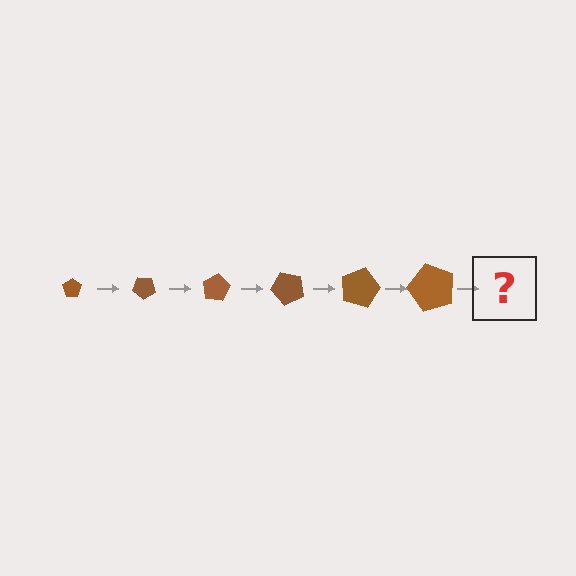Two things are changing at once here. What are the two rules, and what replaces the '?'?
The two rules are that the pentagon grows larger each step and it rotates 40 degrees each step. The '?' should be a pentagon, larger than the previous one and rotated 240 degrees from the start.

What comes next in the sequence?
The next element should be a pentagon, larger than the previous one and rotated 240 degrees from the start.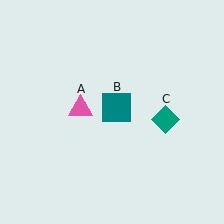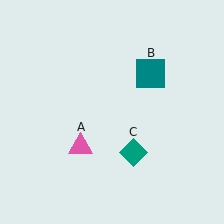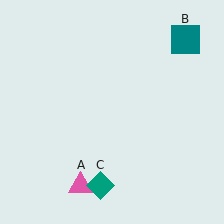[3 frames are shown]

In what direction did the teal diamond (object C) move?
The teal diamond (object C) moved down and to the left.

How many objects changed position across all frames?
3 objects changed position: pink triangle (object A), teal square (object B), teal diamond (object C).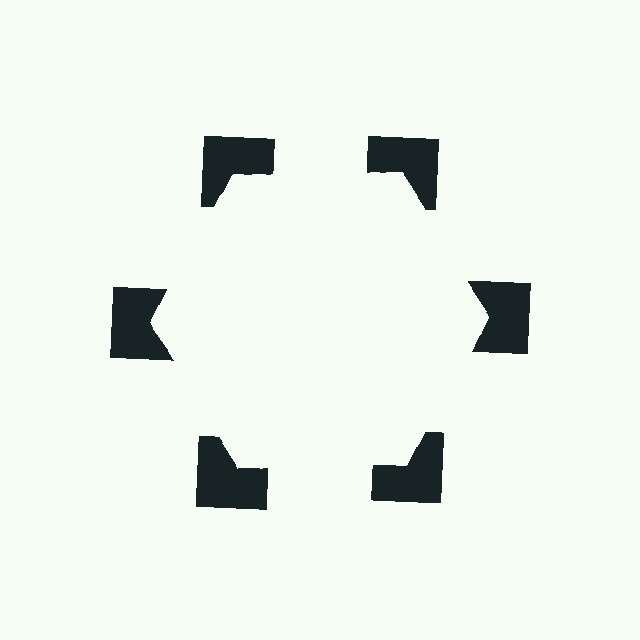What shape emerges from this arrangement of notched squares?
An illusory hexagon — its edges are inferred from the aligned wedge cuts in the notched squares, not physically drawn.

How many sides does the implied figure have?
6 sides.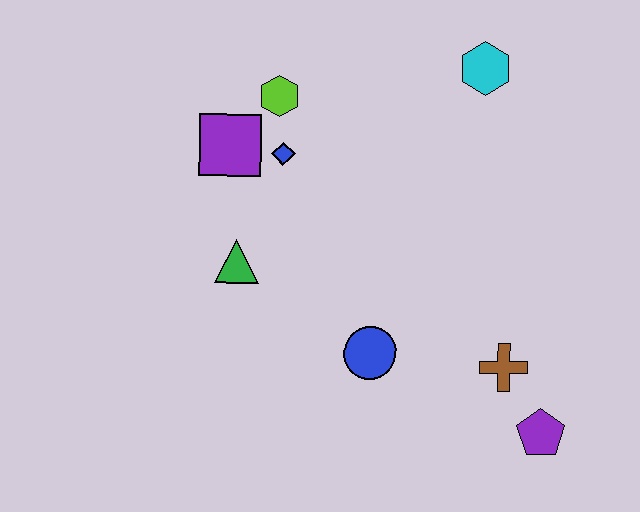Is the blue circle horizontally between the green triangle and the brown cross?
Yes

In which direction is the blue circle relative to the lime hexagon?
The blue circle is below the lime hexagon.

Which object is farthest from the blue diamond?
The purple pentagon is farthest from the blue diamond.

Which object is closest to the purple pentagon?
The brown cross is closest to the purple pentagon.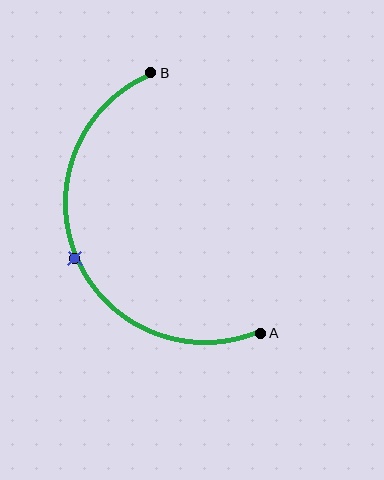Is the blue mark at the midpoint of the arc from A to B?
Yes. The blue mark lies on the arc at equal arc-length from both A and B — it is the arc midpoint.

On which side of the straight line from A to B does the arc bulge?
The arc bulges to the left of the straight line connecting A and B.